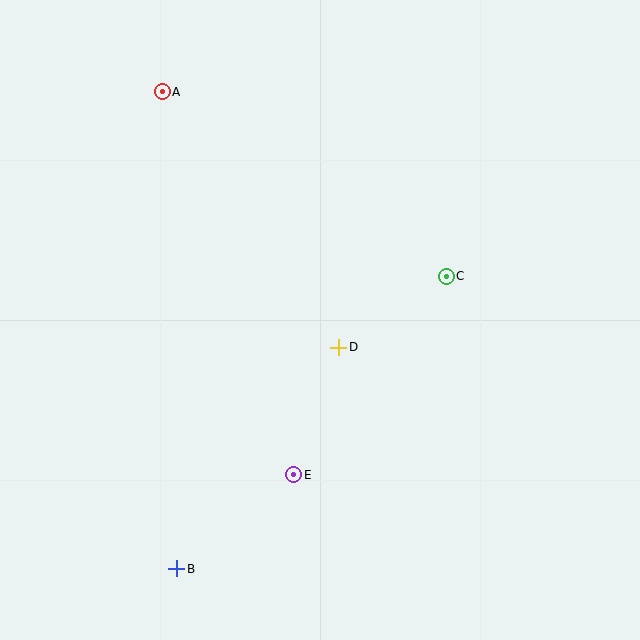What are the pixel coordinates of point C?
Point C is at (446, 276).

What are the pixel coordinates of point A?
Point A is at (162, 92).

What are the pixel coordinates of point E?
Point E is at (294, 475).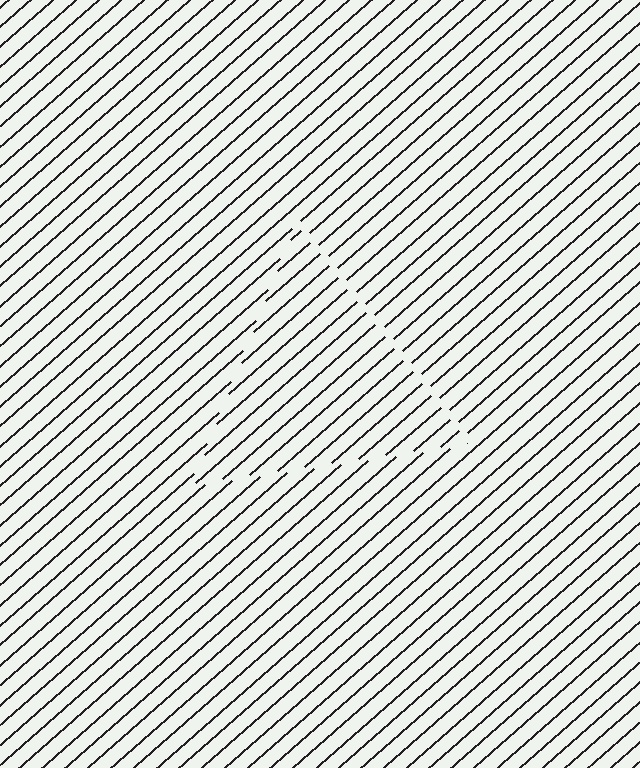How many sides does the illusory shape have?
3 sides — the line-ends trace a triangle.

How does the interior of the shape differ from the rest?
The interior of the shape contains the same grating, shifted by half a period — the contour is defined by the phase discontinuity where line-ends from the inner and outer gratings abut.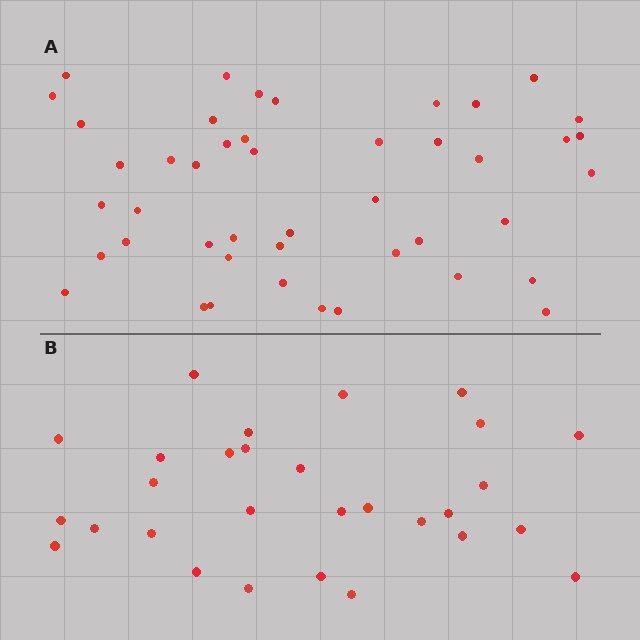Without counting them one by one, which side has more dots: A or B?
Region A (the top region) has more dots.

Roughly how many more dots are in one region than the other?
Region A has approximately 15 more dots than region B.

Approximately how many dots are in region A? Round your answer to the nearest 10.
About 40 dots. (The exact count is 45, which rounds to 40.)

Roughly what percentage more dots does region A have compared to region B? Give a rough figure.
About 55% more.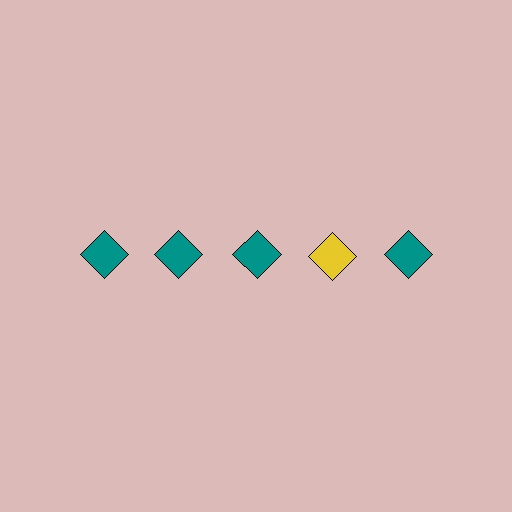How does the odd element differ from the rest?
It has a different color: yellow instead of teal.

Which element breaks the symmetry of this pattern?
The yellow diamond in the top row, second from right column breaks the symmetry. All other shapes are teal diamonds.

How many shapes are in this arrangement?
There are 5 shapes arranged in a grid pattern.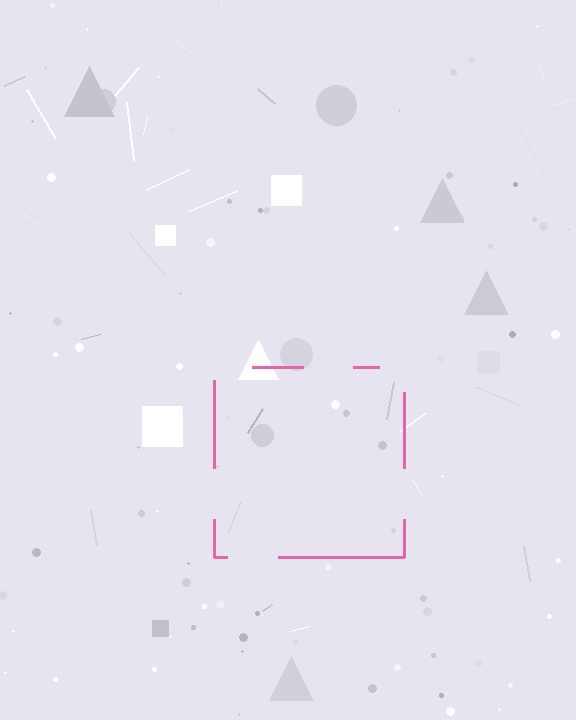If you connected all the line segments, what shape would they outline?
They would outline a square.